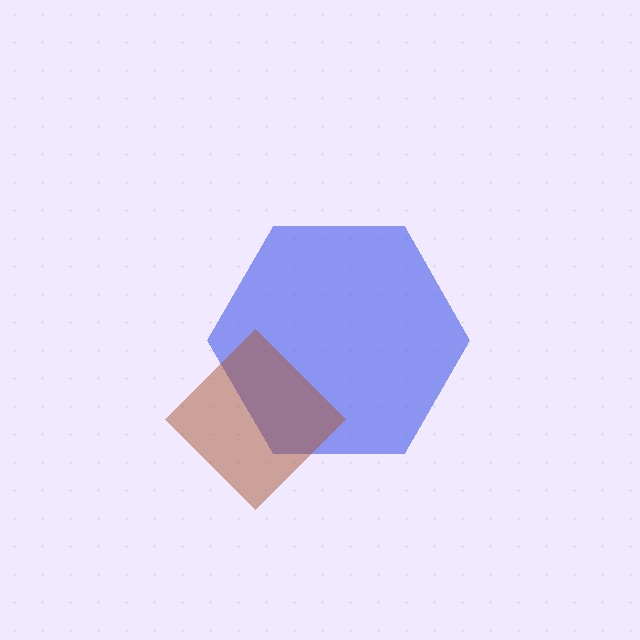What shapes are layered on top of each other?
The layered shapes are: a blue hexagon, a brown diamond.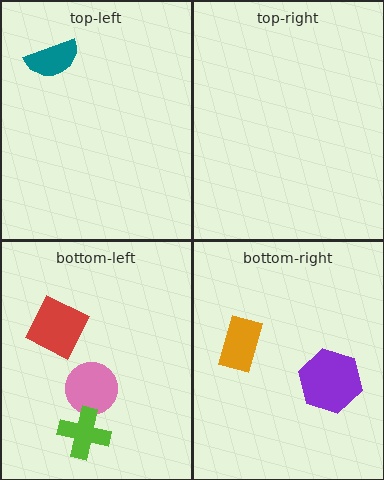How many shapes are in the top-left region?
1.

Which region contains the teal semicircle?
The top-left region.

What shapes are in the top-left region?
The teal semicircle.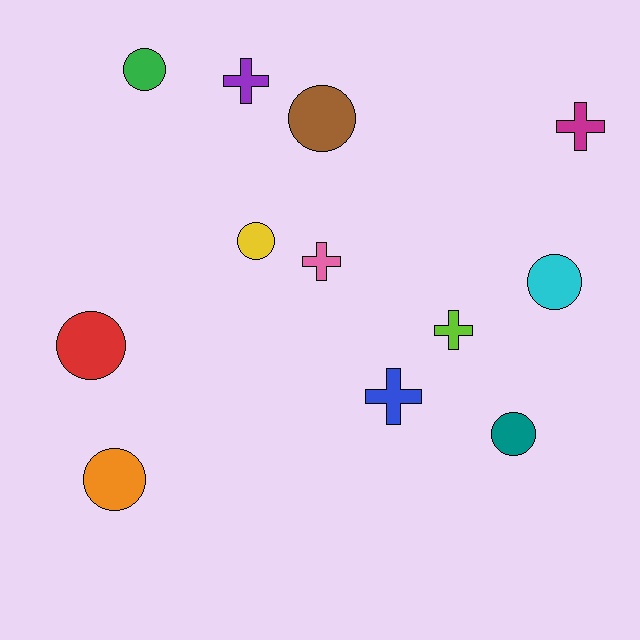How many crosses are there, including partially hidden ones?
There are 5 crosses.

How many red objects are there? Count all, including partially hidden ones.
There is 1 red object.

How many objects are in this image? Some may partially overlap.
There are 12 objects.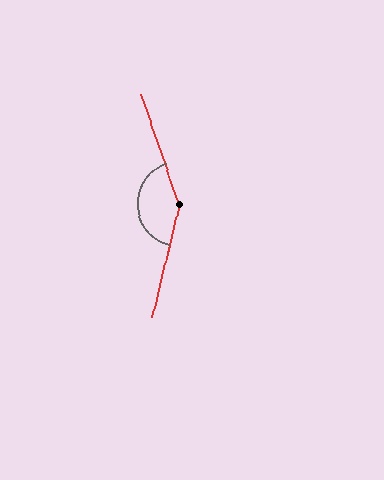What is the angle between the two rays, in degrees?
Approximately 147 degrees.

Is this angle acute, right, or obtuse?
It is obtuse.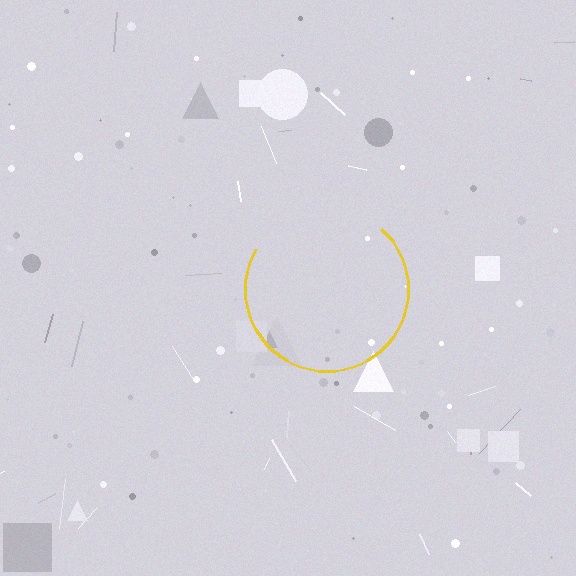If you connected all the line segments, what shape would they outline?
They would outline a circle.